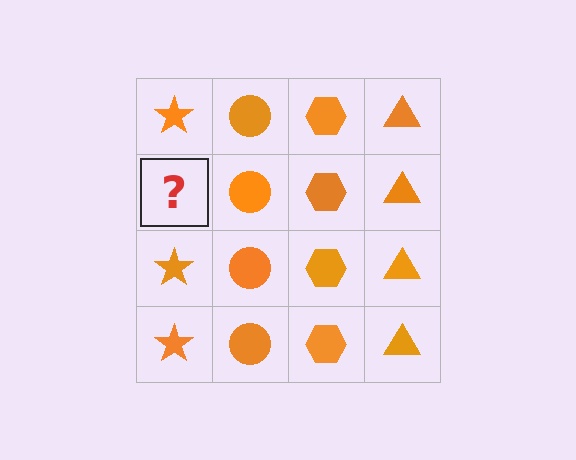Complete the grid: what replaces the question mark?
The question mark should be replaced with an orange star.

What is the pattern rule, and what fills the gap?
The rule is that each column has a consistent shape. The gap should be filled with an orange star.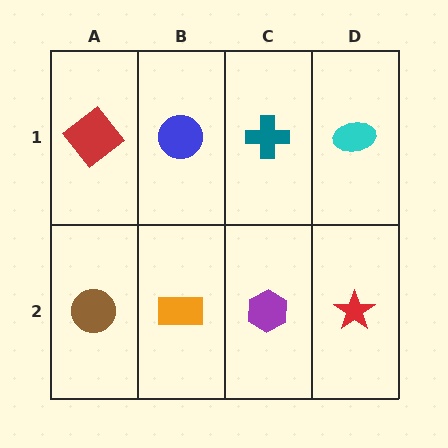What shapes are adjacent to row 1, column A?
A brown circle (row 2, column A), a blue circle (row 1, column B).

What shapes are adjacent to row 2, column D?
A cyan ellipse (row 1, column D), a purple hexagon (row 2, column C).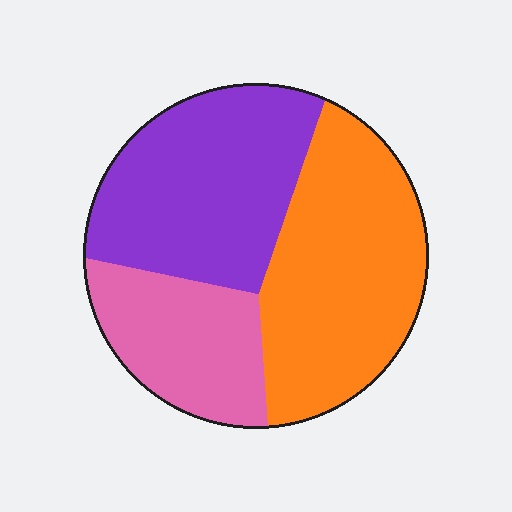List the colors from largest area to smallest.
From largest to smallest: orange, purple, pink.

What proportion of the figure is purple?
Purple takes up about three eighths (3/8) of the figure.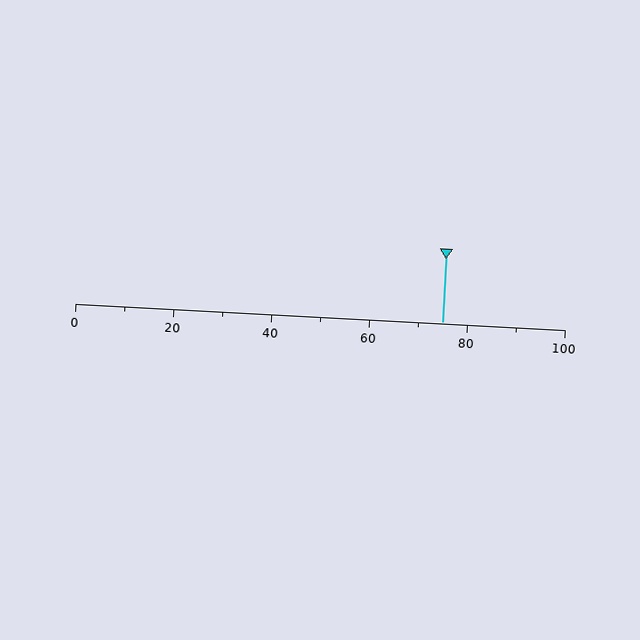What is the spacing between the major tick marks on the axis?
The major ticks are spaced 20 apart.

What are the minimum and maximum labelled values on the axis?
The axis runs from 0 to 100.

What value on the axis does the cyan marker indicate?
The marker indicates approximately 75.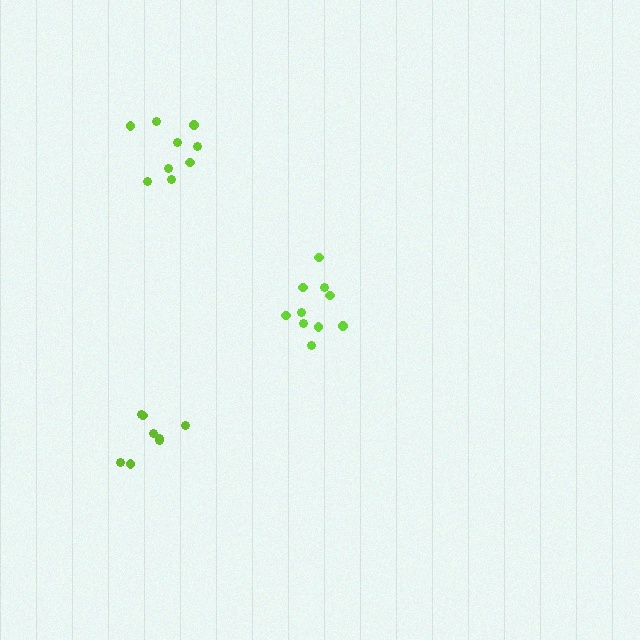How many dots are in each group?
Group 1: 10 dots, Group 2: 9 dots, Group 3: 8 dots (27 total).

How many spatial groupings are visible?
There are 3 spatial groupings.